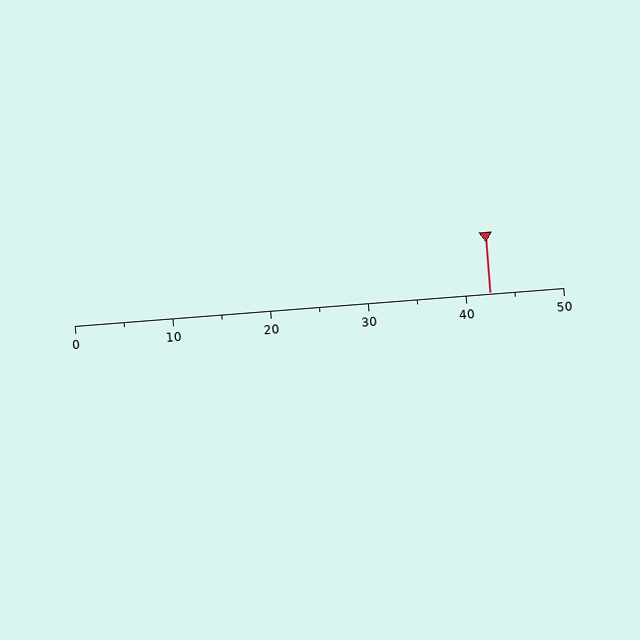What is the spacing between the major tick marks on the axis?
The major ticks are spaced 10 apart.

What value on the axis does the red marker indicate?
The marker indicates approximately 42.5.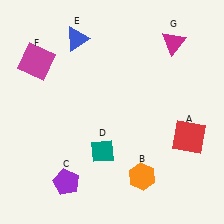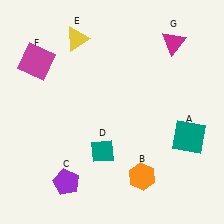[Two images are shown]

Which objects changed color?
A changed from red to teal. E changed from blue to yellow.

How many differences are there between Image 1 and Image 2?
There are 2 differences between the two images.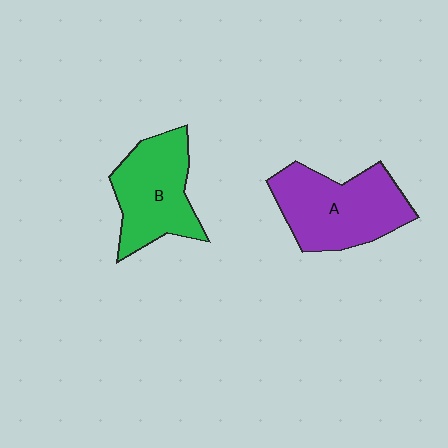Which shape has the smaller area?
Shape B (green).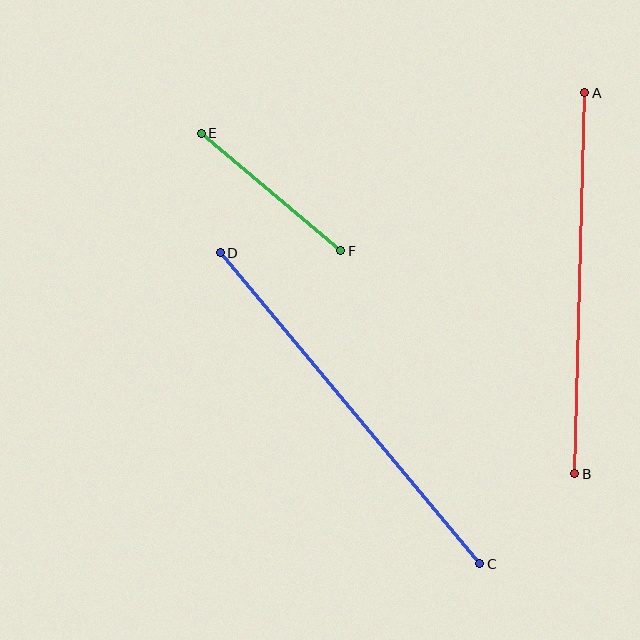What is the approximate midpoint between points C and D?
The midpoint is at approximately (350, 408) pixels.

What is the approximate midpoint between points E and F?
The midpoint is at approximately (271, 192) pixels.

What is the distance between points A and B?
The distance is approximately 381 pixels.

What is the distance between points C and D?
The distance is approximately 405 pixels.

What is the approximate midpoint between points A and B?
The midpoint is at approximately (580, 283) pixels.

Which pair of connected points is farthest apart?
Points C and D are farthest apart.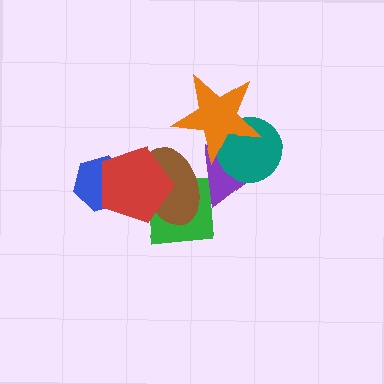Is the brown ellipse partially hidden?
Yes, it is partially covered by another shape.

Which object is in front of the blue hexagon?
The red pentagon is in front of the blue hexagon.